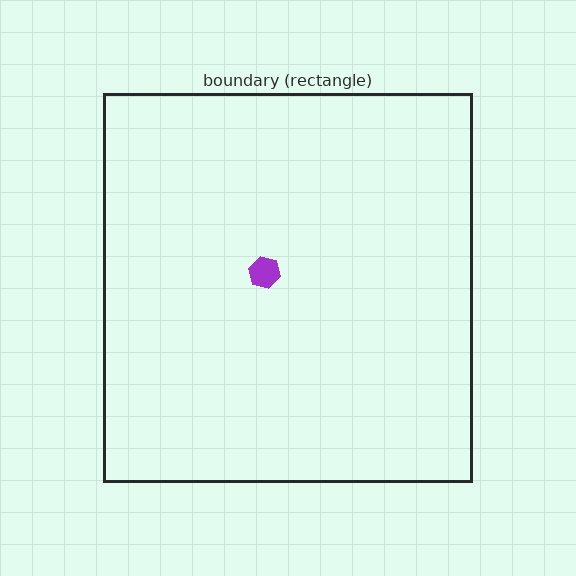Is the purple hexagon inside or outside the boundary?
Inside.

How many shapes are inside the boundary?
1 inside, 0 outside.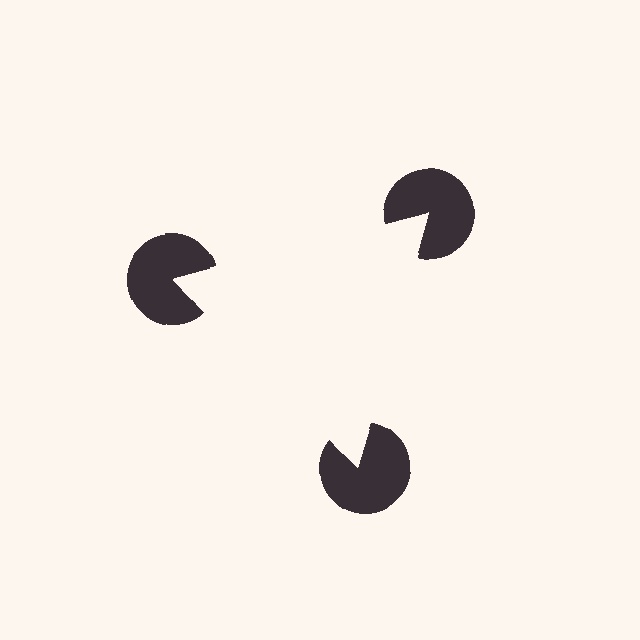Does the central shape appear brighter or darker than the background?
It typically appears slightly brighter than the background, even though no actual brightness change is drawn.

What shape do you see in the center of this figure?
An illusory triangle — its edges are inferred from the aligned wedge cuts in the pac-man discs, not physically drawn.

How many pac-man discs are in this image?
There are 3 — one at each vertex of the illusory triangle.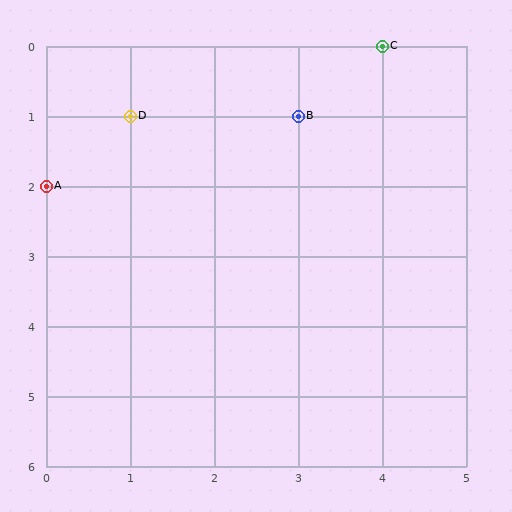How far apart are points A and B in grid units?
Points A and B are 3 columns and 1 row apart (about 3.2 grid units diagonally).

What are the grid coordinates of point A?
Point A is at grid coordinates (0, 2).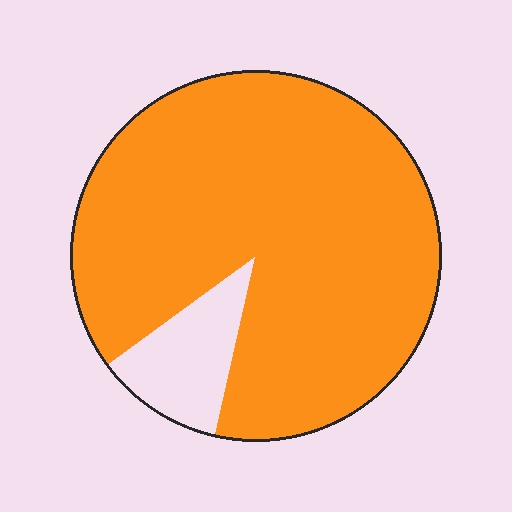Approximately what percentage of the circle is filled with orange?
Approximately 90%.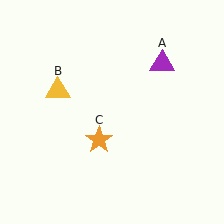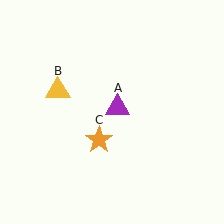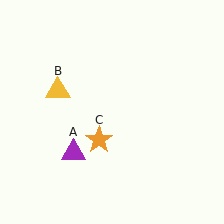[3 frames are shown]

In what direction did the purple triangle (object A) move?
The purple triangle (object A) moved down and to the left.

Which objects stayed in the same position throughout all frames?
Yellow triangle (object B) and orange star (object C) remained stationary.